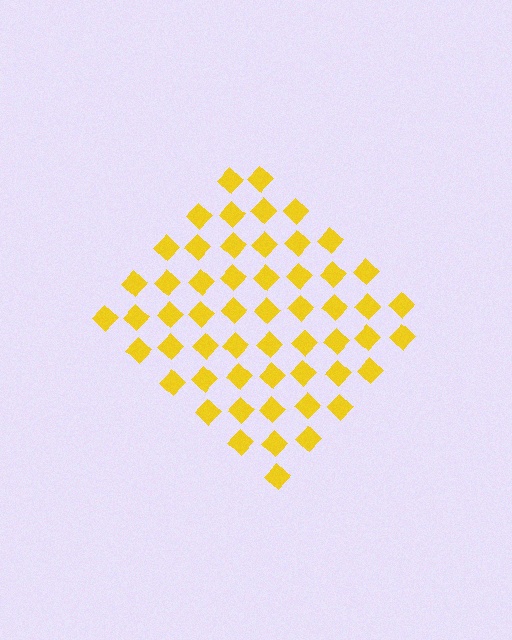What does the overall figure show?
The overall figure shows a diamond.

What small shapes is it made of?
It is made of small diamonds.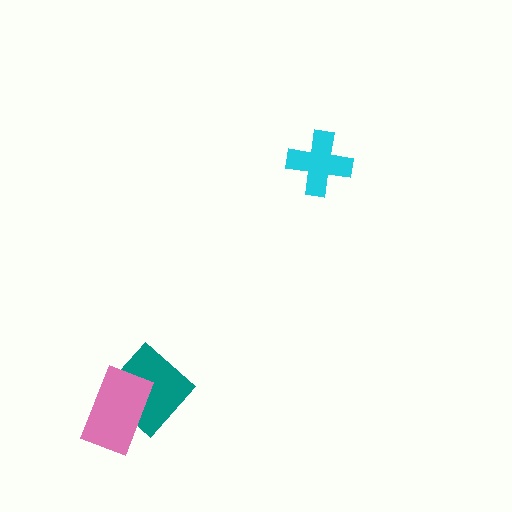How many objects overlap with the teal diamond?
1 object overlaps with the teal diamond.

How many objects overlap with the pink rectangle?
1 object overlaps with the pink rectangle.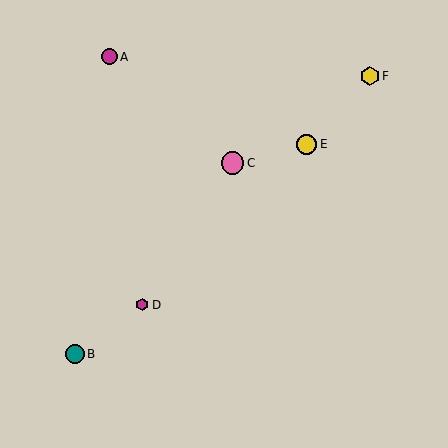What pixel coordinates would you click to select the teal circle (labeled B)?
Click at (75, 354) to select the teal circle B.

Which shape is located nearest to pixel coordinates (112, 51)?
The magenta circle (labeled A) at (109, 57) is nearest to that location.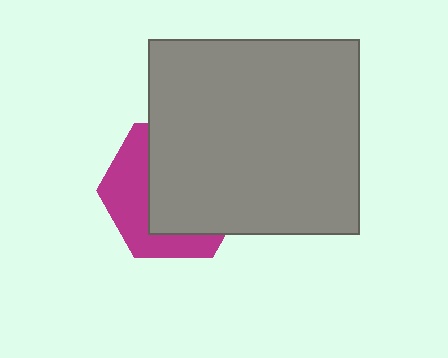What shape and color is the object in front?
The object in front is a gray rectangle.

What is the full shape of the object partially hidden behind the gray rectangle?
The partially hidden object is a magenta hexagon.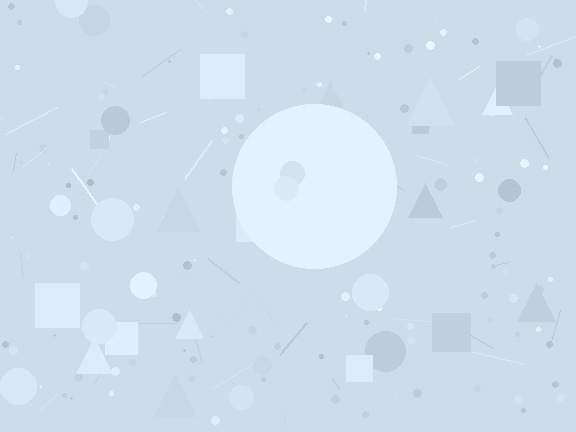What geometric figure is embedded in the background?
A circle is embedded in the background.